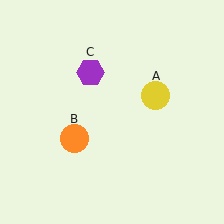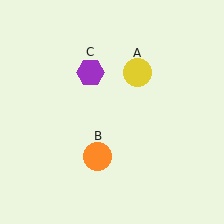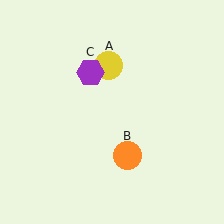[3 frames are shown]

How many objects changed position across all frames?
2 objects changed position: yellow circle (object A), orange circle (object B).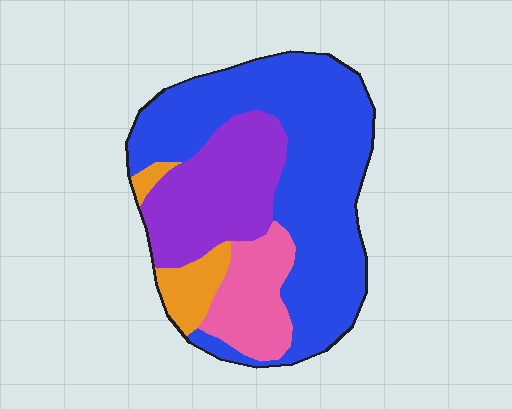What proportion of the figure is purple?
Purple covers 24% of the figure.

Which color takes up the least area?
Orange, at roughly 10%.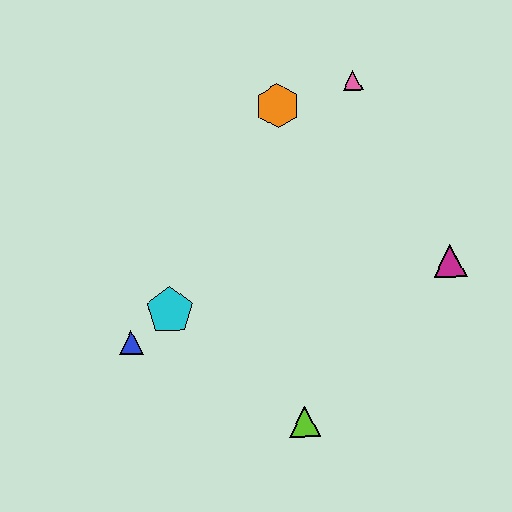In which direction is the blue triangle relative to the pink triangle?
The blue triangle is below the pink triangle.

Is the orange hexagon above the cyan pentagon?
Yes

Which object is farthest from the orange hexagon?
The lime triangle is farthest from the orange hexagon.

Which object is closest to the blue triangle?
The cyan pentagon is closest to the blue triangle.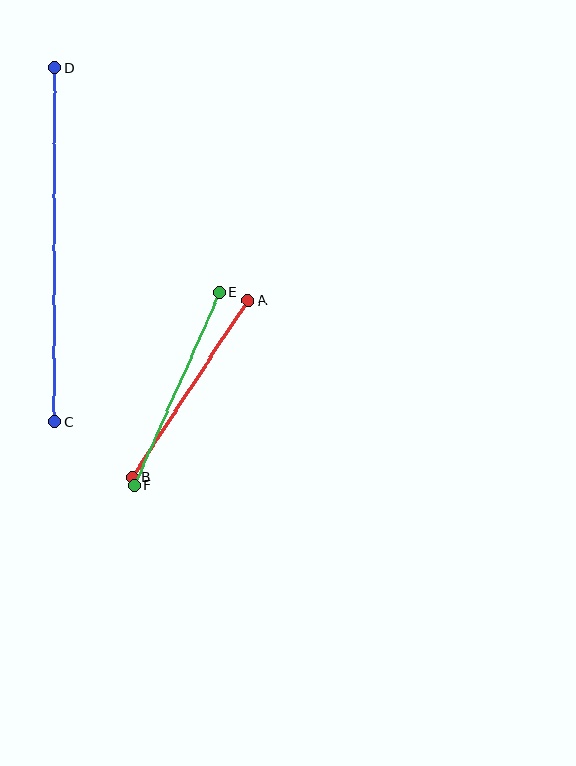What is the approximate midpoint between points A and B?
The midpoint is at approximately (190, 389) pixels.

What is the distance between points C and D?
The distance is approximately 354 pixels.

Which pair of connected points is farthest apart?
Points C and D are farthest apart.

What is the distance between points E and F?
The distance is approximately 211 pixels.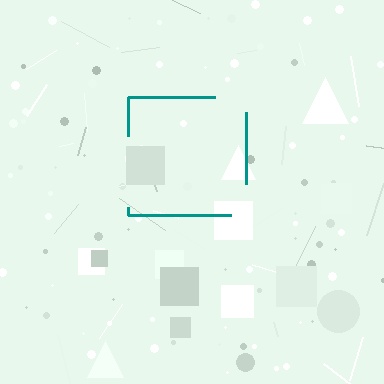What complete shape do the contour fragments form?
The contour fragments form a square.